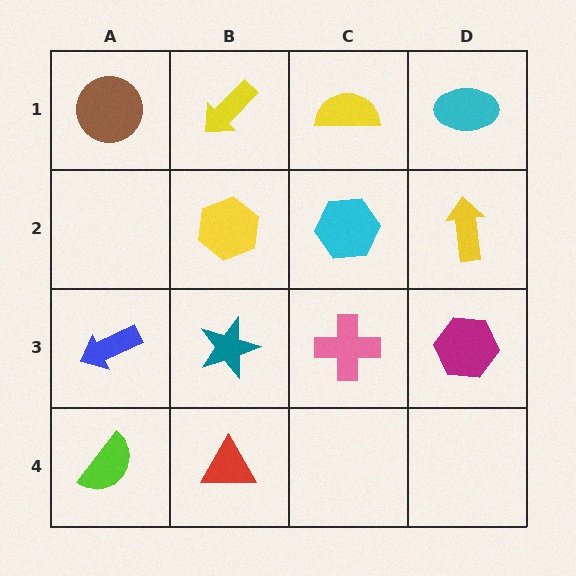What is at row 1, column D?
A cyan ellipse.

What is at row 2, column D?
A yellow arrow.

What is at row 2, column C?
A cyan hexagon.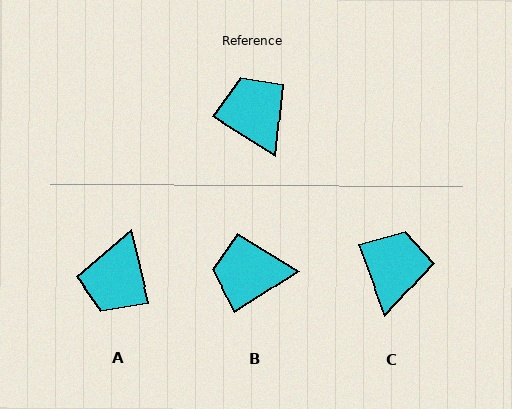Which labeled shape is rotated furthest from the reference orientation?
A, about 136 degrees away.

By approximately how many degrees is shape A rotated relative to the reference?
Approximately 136 degrees counter-clockwise.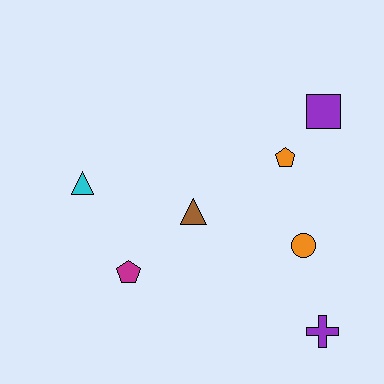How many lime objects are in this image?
There are no lime objects.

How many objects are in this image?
There are 7 objects.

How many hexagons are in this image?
There are no hexagons.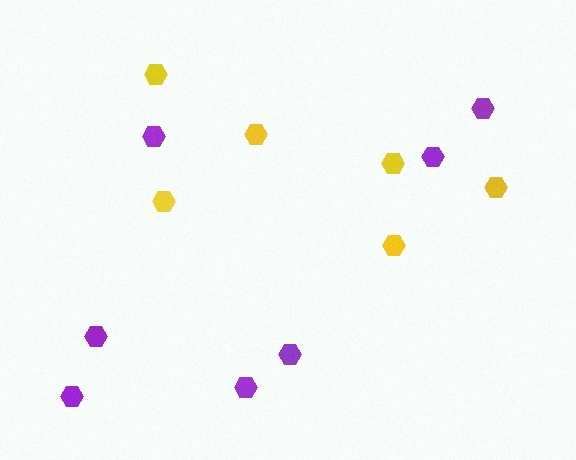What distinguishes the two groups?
There are 2 groups: one group of purple hexagons (7) and one group of yellow hexagons (6).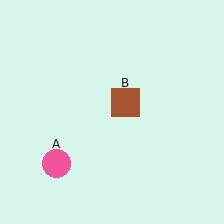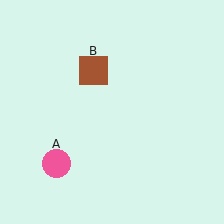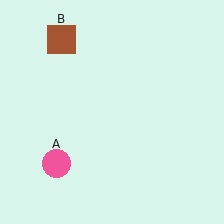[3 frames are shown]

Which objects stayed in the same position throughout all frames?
Pink circle (object A) remained stationary.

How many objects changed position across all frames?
1 object changed position: brown square (object B).